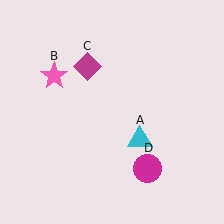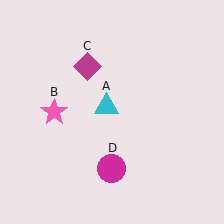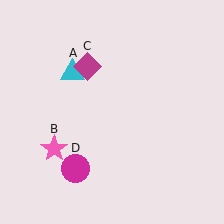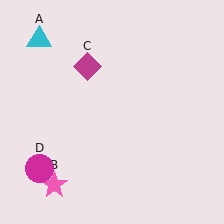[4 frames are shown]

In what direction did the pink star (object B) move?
The pink star (object B) moved down.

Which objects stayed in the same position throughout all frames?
Magenta diamond (object C) remained stationary.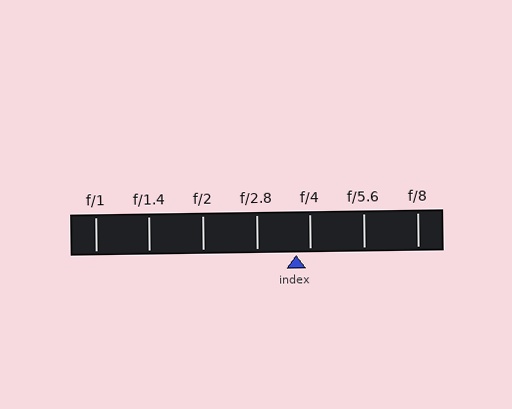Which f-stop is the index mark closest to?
The index mark is closest to f/4.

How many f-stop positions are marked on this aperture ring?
There are 7 f-stop positions marked.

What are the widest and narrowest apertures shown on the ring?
The widest aperture shown is f/1 and the narrowest is f/8.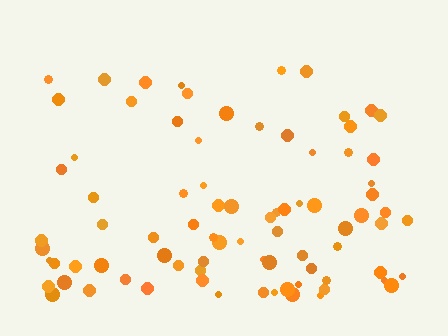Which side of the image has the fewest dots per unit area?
The top.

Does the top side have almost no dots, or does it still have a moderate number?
Still a moderate number, just noticeably fewer than the bottom.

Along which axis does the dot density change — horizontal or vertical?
Vertical.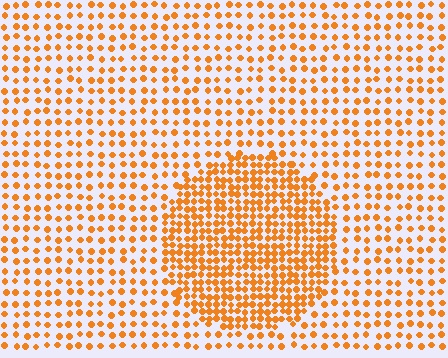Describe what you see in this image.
The image contains small orange elements arranged at two different densities. A circle-shaped region is visible where the elements are more densely packed than the surrounding area.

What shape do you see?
I see a circle.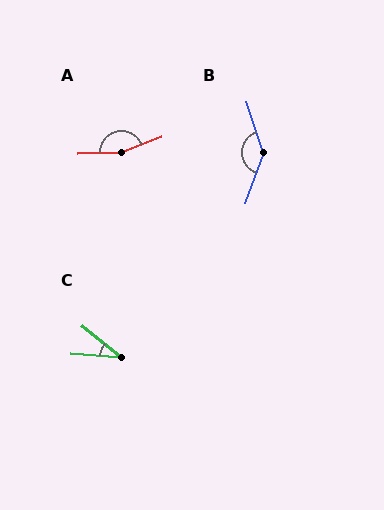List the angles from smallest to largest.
C (35°), B (142°), A (160°).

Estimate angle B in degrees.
Approximately 142 degrees.